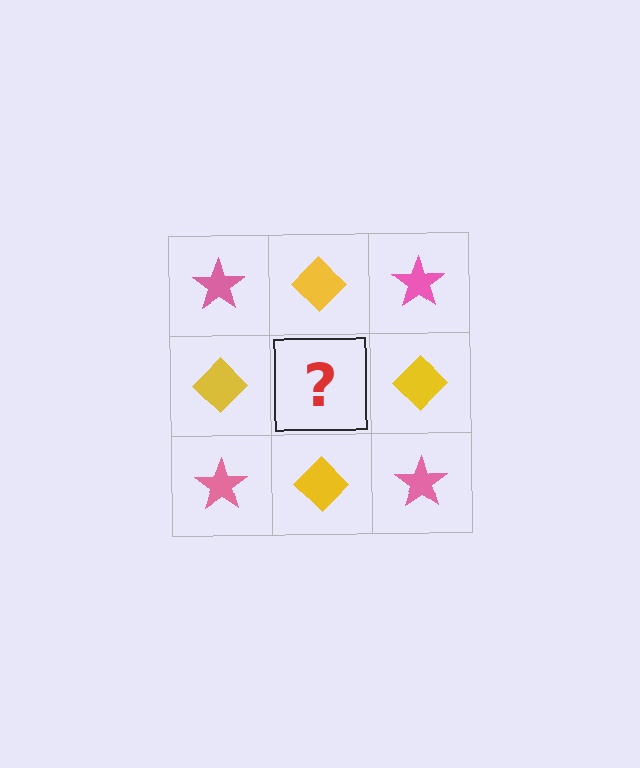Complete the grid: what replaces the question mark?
The question mark should be replaced with a pink star.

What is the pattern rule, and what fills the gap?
The rule is that it alternates pink star and yellow diamond in a checkerboard pattern. The gap should be filled with a pink star.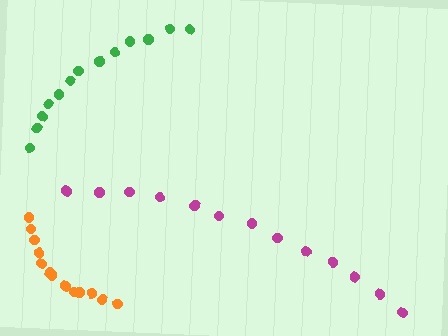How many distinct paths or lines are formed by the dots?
There are 3 distinct paths.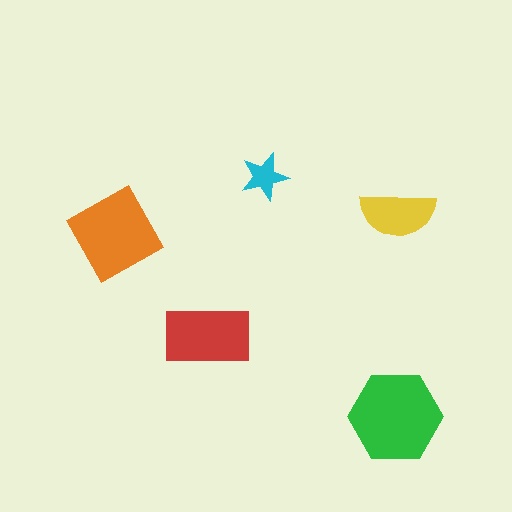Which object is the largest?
The green hexagon.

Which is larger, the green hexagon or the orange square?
The green hexagon.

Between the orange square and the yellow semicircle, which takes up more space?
The orange square.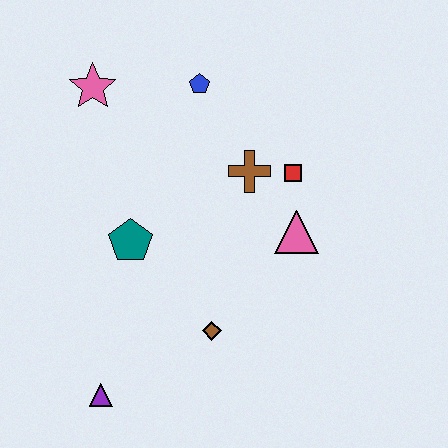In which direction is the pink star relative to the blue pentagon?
The pink star is to the left of the blue pentagon.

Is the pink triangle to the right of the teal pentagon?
Yes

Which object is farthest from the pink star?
The purple triangle is farthest from the pink star.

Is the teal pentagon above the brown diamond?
Yes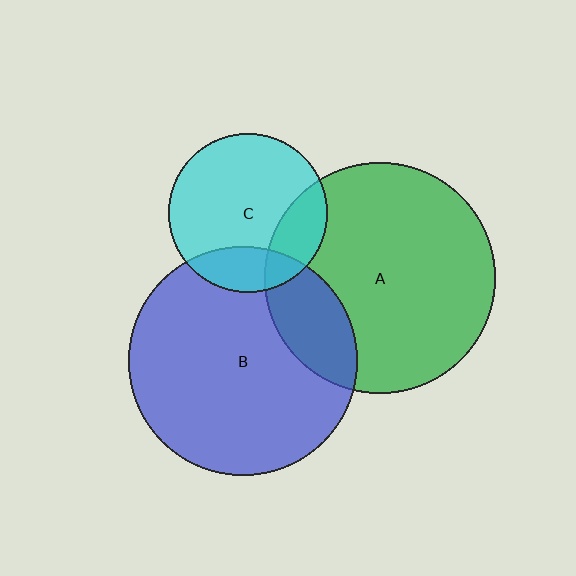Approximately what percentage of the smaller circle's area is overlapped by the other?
Approximately 20%.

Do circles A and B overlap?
Yes.